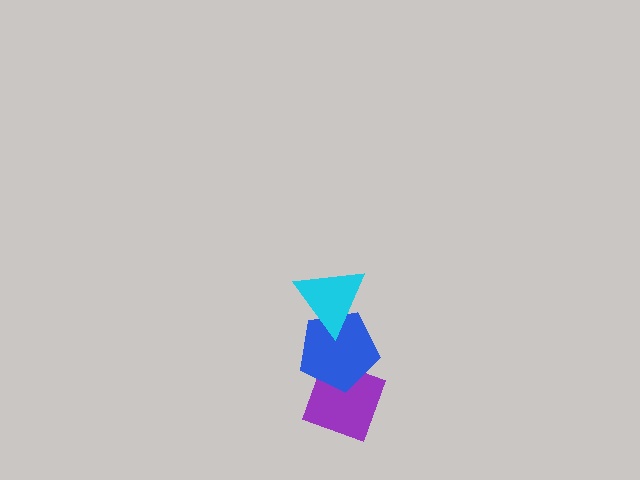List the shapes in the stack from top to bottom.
From top to bottom: the cyan triangle, the blue pentagon, the purple diamond.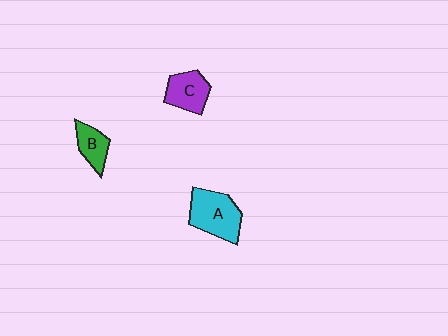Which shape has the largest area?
Shape A (cyan).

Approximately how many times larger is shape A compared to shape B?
Approximately 1.9 times.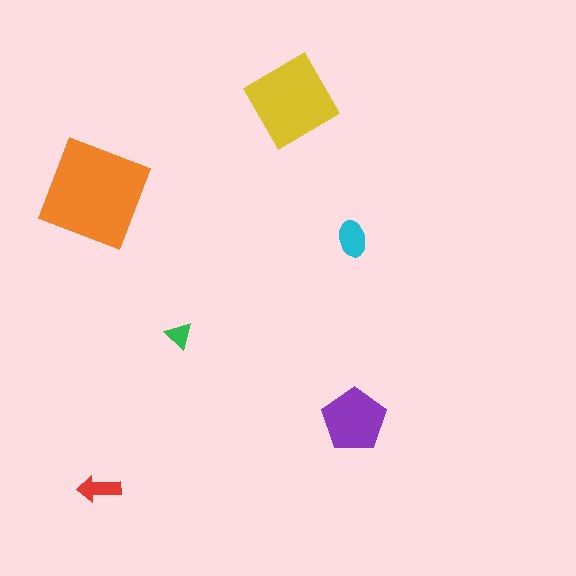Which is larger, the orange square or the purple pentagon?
The orange square.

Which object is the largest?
The orange square.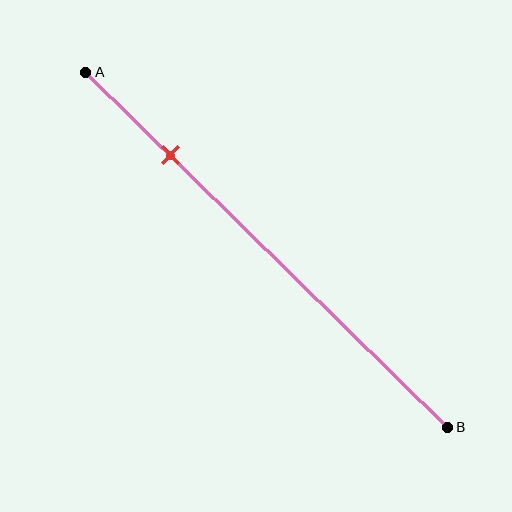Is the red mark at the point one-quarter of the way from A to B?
Yes, the mark is approximately at the one-quarter point.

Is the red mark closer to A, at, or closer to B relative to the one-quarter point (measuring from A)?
The red mark is approximately at the one-quarter point of segment AB.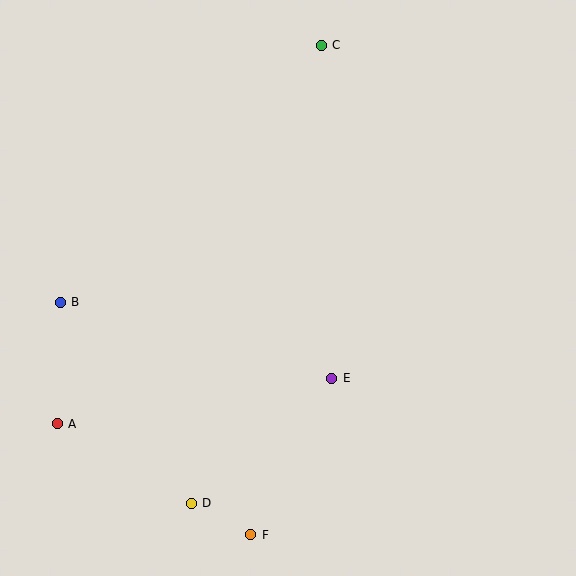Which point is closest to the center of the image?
Point E at (332, 378) is closest to the center.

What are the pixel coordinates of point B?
Point B is at (60, 302).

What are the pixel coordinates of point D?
Point D is at (191, 503).